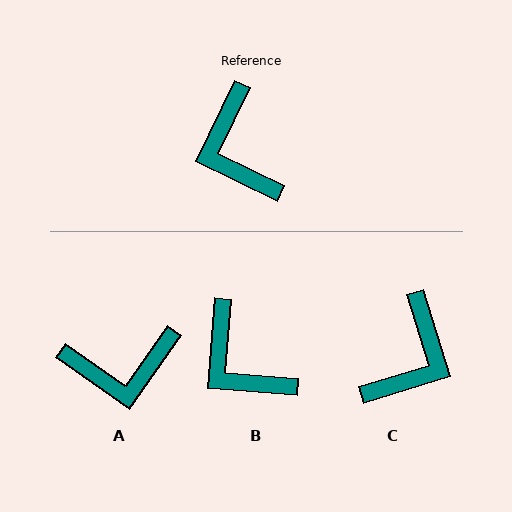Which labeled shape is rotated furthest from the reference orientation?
C, about 133 degrees away.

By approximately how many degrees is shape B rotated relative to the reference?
Approximately 21 degrees counter-clockwise.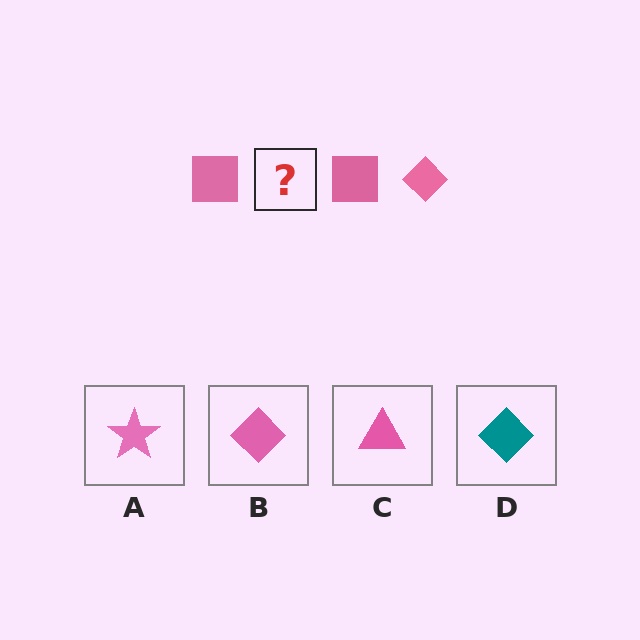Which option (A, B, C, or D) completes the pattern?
B.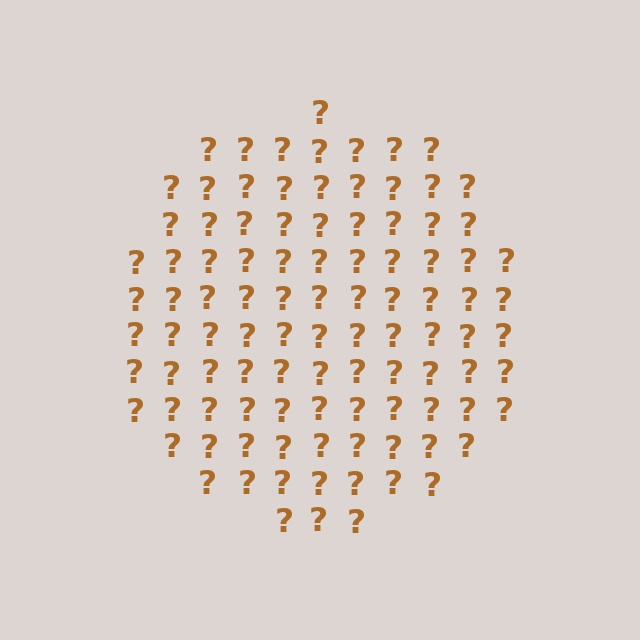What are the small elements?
The small elements are question marks.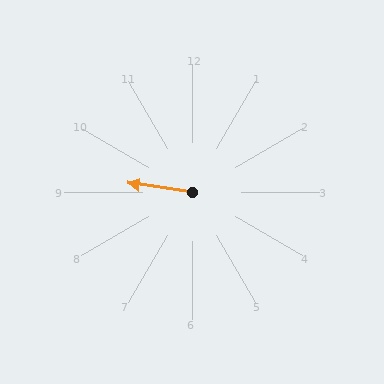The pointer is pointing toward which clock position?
Roughly 9 o'clock.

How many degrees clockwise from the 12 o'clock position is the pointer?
Approximately 278 degrees.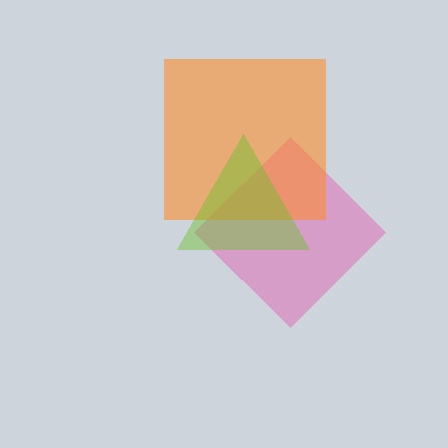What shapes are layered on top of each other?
The layered shapes are: a pink diamond, an orange square, a lime triangle.